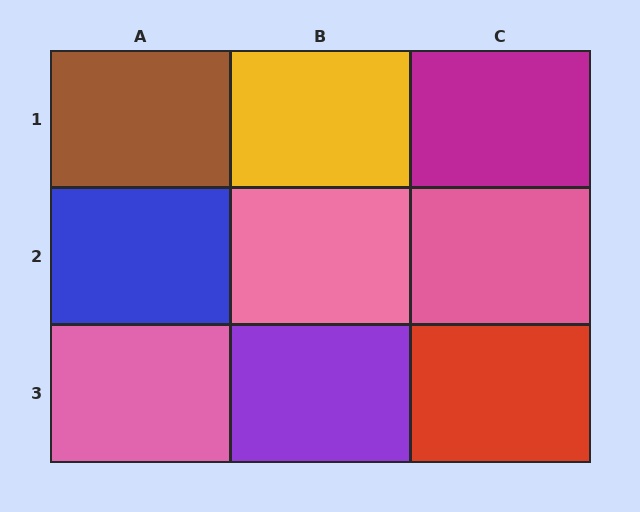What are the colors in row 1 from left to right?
Brown, yellow, magenta.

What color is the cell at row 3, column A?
Pink.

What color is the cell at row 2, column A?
Blue.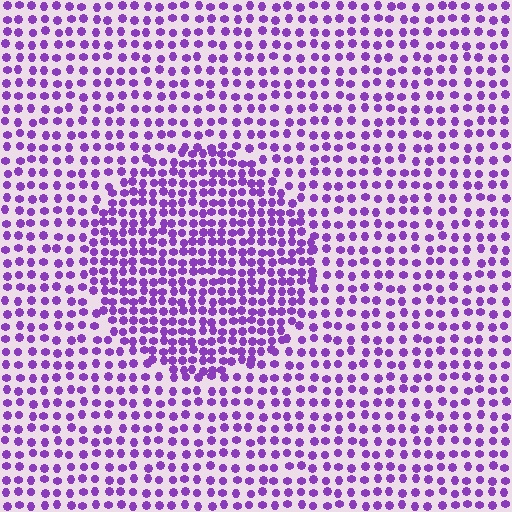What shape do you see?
I see a circle.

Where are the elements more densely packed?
The elements are more densely packed inside the circle boundary.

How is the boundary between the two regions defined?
The boundary is defined by a change in element density (approximately 1.7x ratio). All elements are the same color, size, and shape.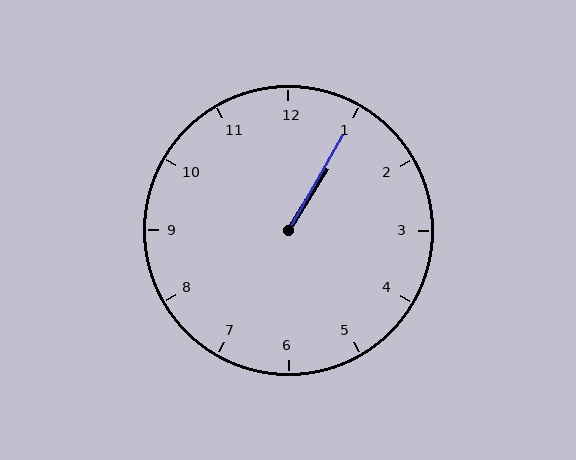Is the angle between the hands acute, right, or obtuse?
It is acute.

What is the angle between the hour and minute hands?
Approximately 2 degrees.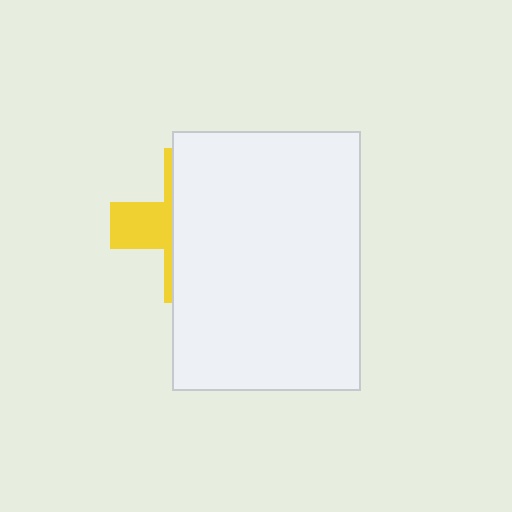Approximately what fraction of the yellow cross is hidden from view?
Roughly 70% of the yellow cross is hidden behind the white rectangle.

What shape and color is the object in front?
The object in front is a white rectangle.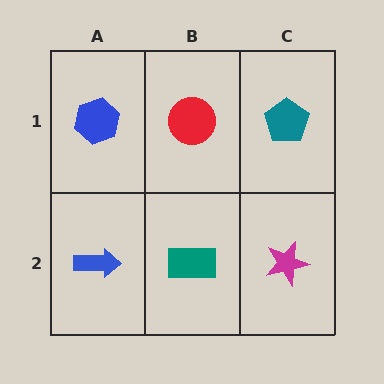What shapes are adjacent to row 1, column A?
A blue arrow (row 2, column A), a red circle (row 1, column B).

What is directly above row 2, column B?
A red circle.